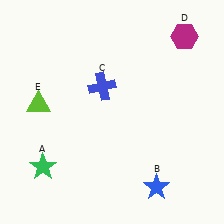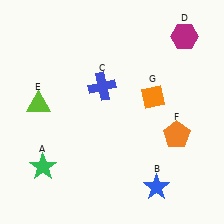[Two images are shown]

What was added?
An orange pentagon (F), an orange diamond (G) were added in Image 2.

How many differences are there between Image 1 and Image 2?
There are 2 differences between the two images.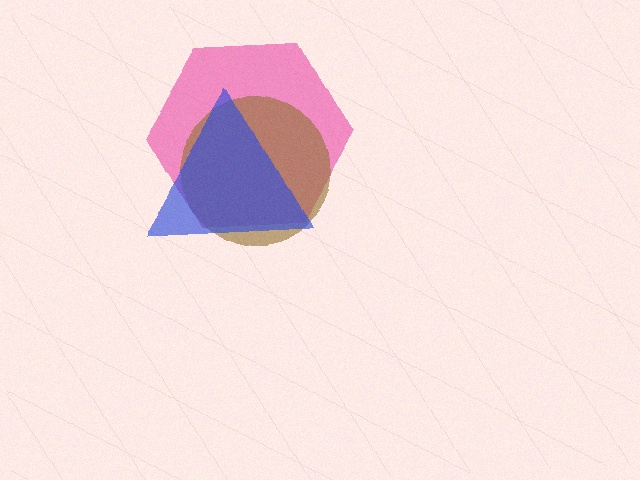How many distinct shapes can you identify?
There are 3 distinct shapes: a pink hexagon, a brown circle, a blue triangle.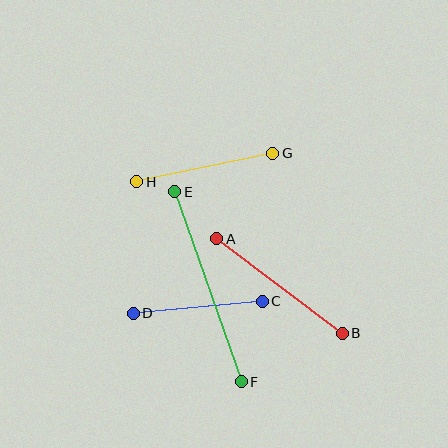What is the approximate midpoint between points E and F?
The midpoint is at approximately (208, 287) pixels.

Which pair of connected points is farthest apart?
Points E and F are farthest apart.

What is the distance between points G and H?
The distance is approximately 139 pixels.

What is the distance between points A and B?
The distance is approximately 157 pixels.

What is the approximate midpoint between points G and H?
The midpoint is at approximately (205, 168) pixels.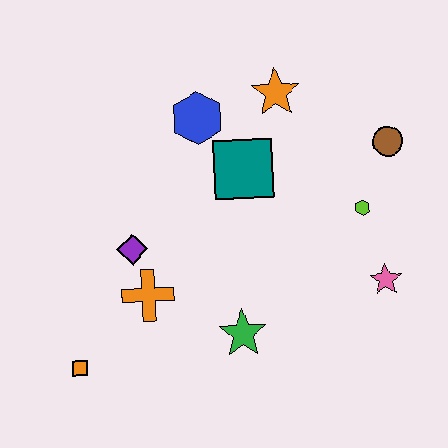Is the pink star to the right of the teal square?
Yes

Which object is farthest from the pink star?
The orange square is farthest from the pink star.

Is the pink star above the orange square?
Yes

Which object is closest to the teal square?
The blue hexagon is closest to the teal square.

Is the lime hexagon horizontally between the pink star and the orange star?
Yes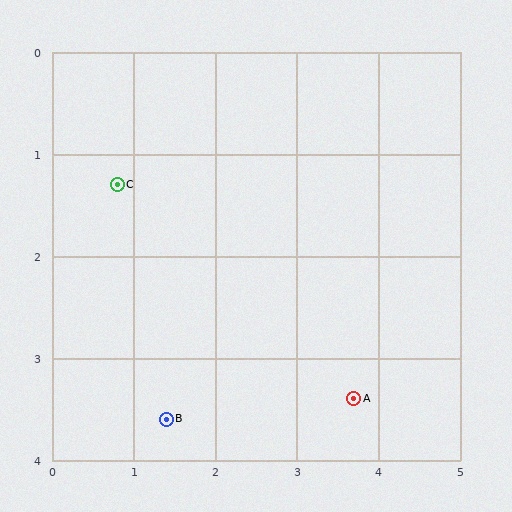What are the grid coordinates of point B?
Point B is at approximately (1.4, 3.6).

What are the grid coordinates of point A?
Point A is at approximately (3.7, 3.4).